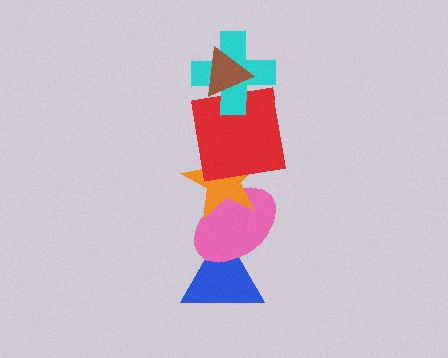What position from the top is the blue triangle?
The blue triangle is 6th from the top.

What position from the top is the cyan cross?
The cyan cross is 2nd from the top.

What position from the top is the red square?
The red square is 3rd from the top.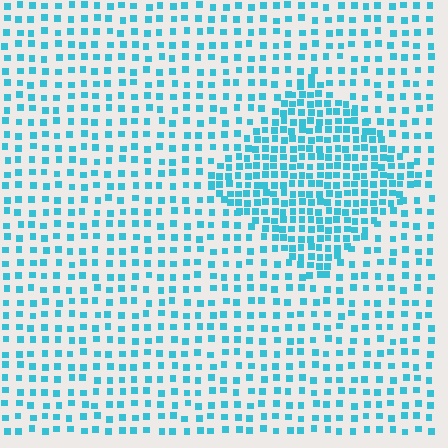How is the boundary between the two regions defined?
The boundary is defined by a change in element density (approximately 2.0x ratio). All elements are the same color, size, and shape.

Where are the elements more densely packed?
The elements are more densely packed inside the diamond boundary.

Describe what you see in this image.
The image contains small cyan elements arranged at two different densities. A diamond-shaped region is visible where the elements are more densely packed than the surrounding area.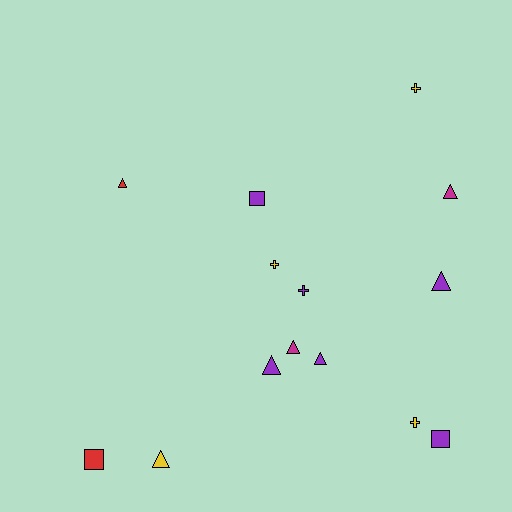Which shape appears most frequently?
Triangle, with 7 objects.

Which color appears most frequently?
Purple, with 6 objects.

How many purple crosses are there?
There is 1 purple cross.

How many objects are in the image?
There are 14 objects.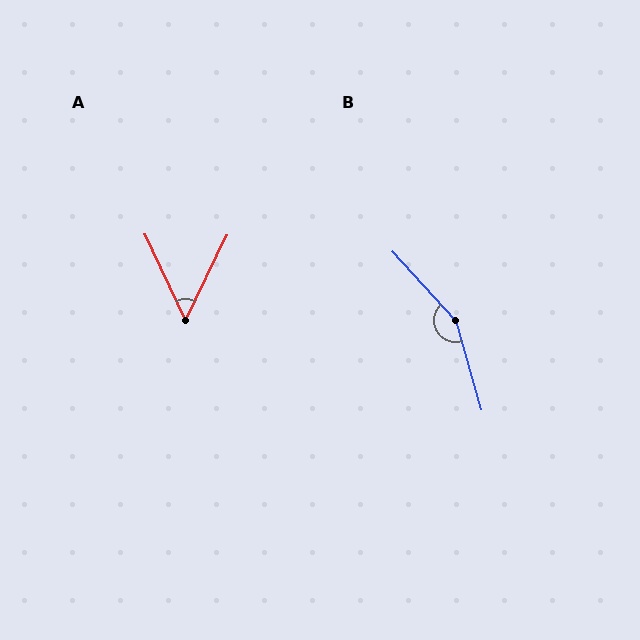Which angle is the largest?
B, at approximately 154 degrees.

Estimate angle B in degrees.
Approximately 154 degrees.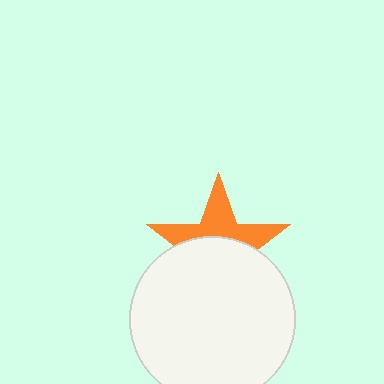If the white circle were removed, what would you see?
You would see the complete orange star.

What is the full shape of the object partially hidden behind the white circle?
The partially hidden object is an orange star.